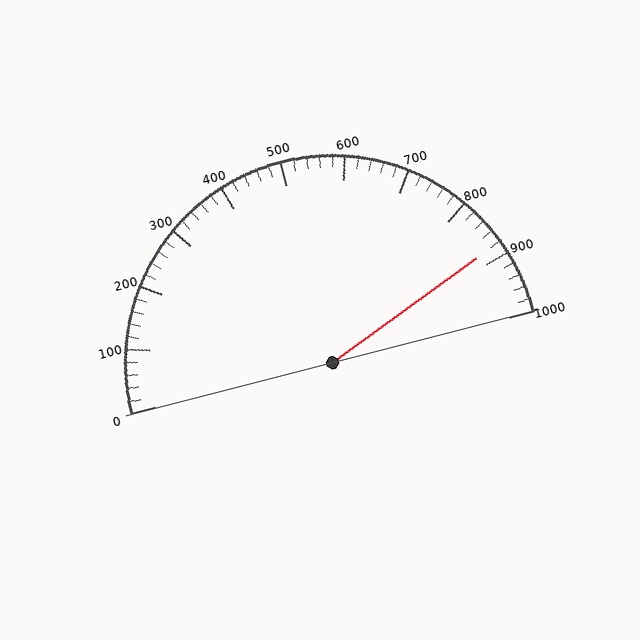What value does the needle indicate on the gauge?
The needle indicates approximately 880.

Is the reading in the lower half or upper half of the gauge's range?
The reading is in the upper half of the range (0 to 1000).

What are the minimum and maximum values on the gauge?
The gauge ranges from 0 to 1000.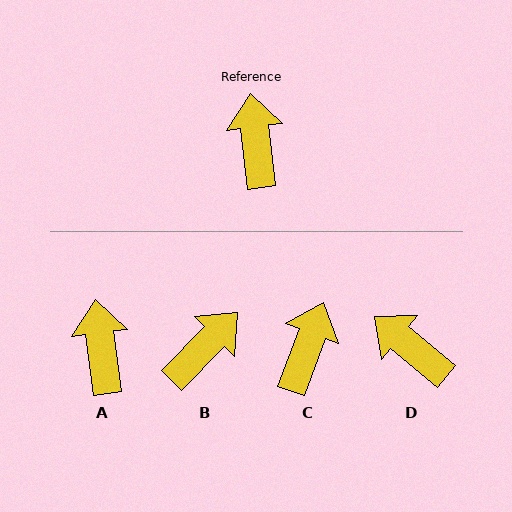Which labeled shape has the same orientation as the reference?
A.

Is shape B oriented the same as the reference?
No, it is off by about 51 degrees.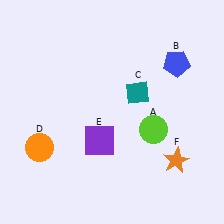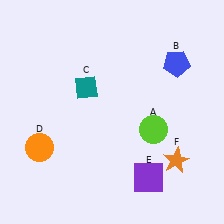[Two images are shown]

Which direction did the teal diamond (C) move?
The teal diamond (C) moved left.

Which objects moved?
The objects that moved are: the teal diamond (C), the purple square (E).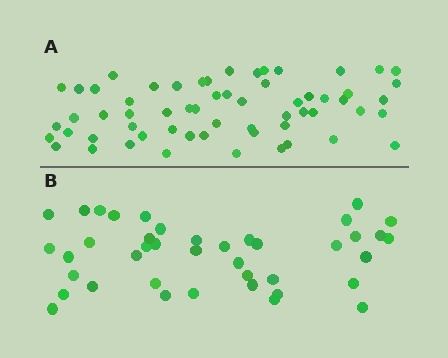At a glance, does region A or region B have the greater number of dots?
Region A (the top region) has more dots.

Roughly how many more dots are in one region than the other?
Region A has approximately 20 more dots than region B.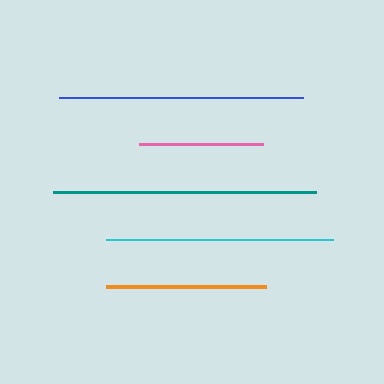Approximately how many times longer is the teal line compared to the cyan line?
The teal line is approximately 1.2 times the length of the cyan line.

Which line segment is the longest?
The teal line is the longest at approximately 263 pixels.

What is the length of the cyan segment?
The cyan segment is approximately 227 pixels long.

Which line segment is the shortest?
The pink line is the shortest at approximately 124 pixels.